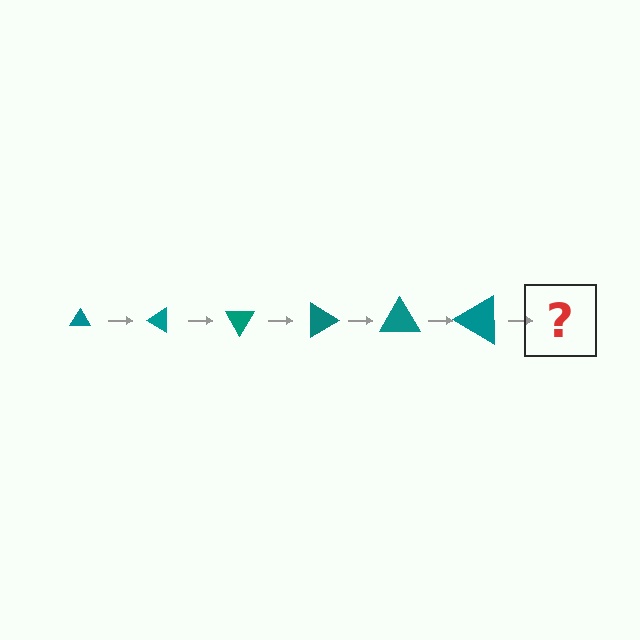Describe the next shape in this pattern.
It should be a triangle, larger than the previous one and rotated 180 degrees from the start.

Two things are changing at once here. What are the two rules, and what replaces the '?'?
The two rules are that the triangle grows larger each step and it rotates 30 degrees each step. The '?' should be a triangle, larger than the previous one and rotated 180 degrees from the start.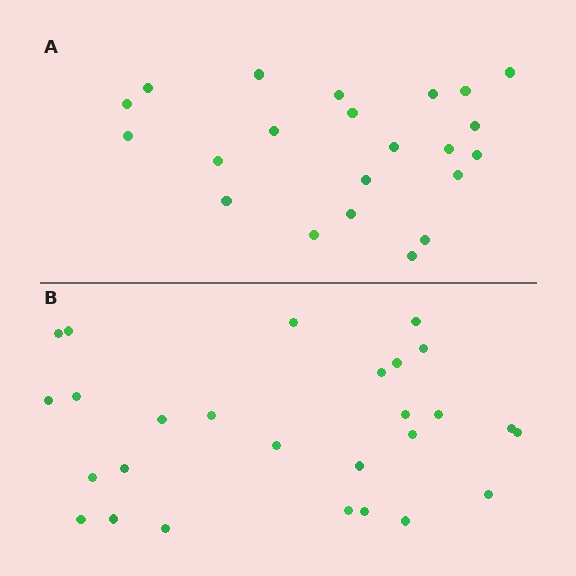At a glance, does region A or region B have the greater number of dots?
Region B (the bottom region) has more dots.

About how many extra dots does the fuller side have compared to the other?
Region B has about 5 more dots than region A.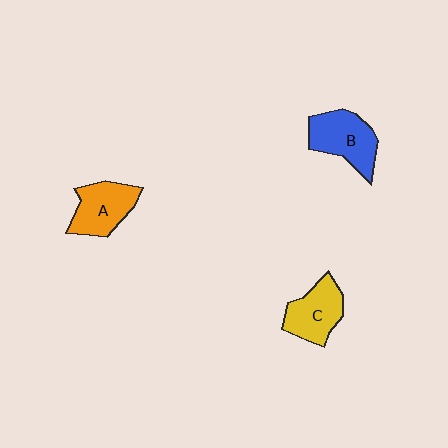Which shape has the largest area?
Shape B (blue).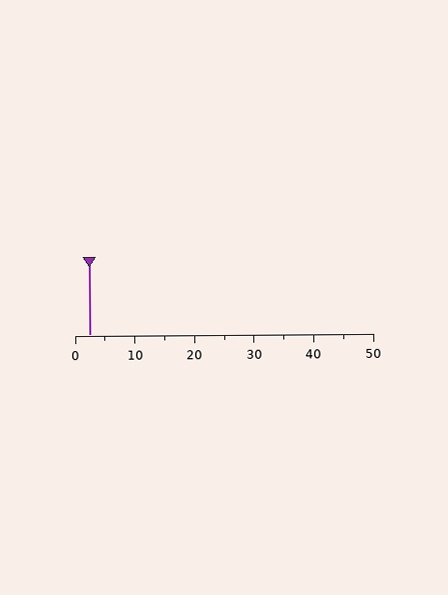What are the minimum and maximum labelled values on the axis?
The axis runs from 0 to 50.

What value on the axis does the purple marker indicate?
The marker indicates approximately 2.5.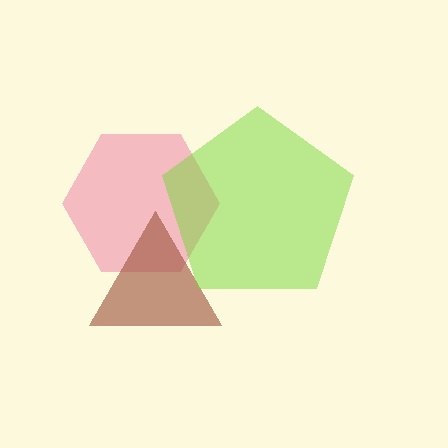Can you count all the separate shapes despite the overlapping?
Yes, there are 3 separate shapes.